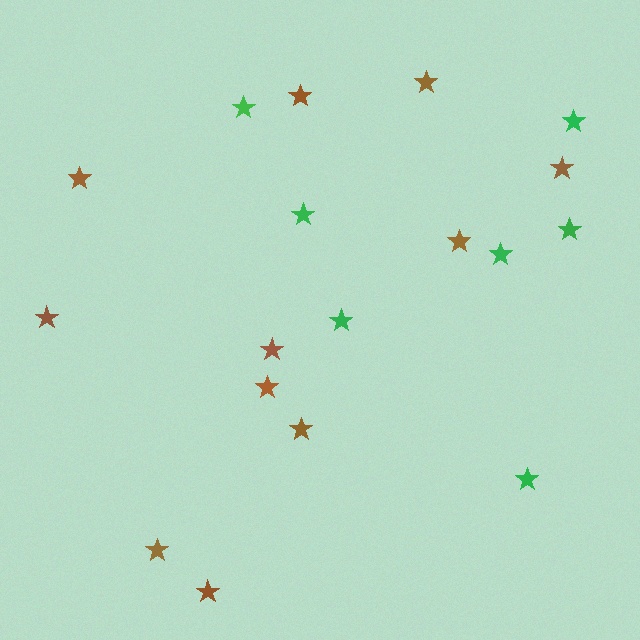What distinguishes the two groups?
There are 2 groups: one group of green stars (7) and one group of brown stars (11).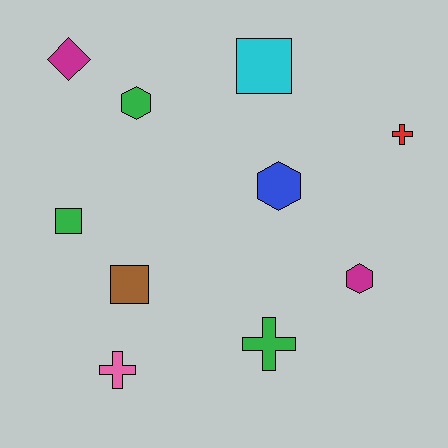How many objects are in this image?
There are 10 objects.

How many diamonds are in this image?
There is 1 diamond.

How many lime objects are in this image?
There are no lime objects.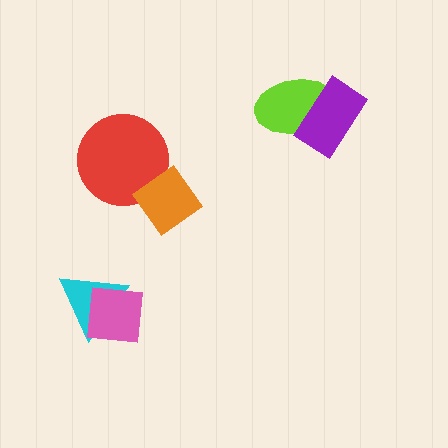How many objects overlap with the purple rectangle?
1 object overlaps with the purple rectangle.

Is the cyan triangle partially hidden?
Yes, it is partially covered by another shape.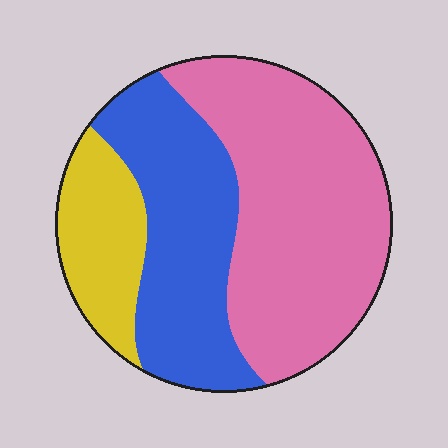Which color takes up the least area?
Yellow, at roughly 15%.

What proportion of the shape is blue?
Blue covers about 35% of the shape.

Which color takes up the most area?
Pink, at roughly 50%.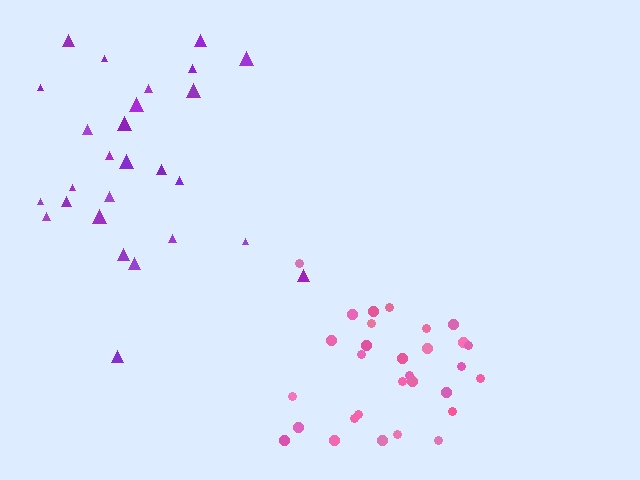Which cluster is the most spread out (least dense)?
Purple.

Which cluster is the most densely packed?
Pink.